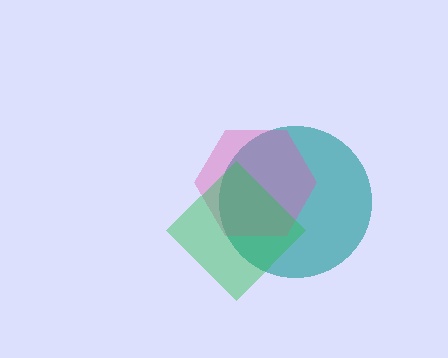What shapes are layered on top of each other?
The layered shapes are: a teal circle, a pink hexagon, a green diamond.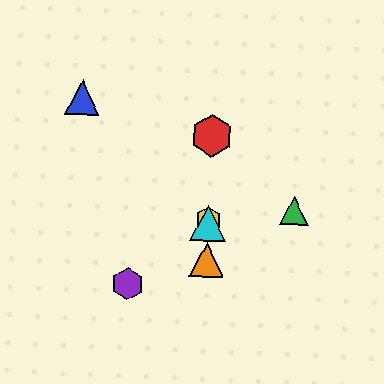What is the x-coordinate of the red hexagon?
The red hexagon is at x≈212.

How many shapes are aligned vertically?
4 shapes (the red hexagon, the yellow hexagon, the orange triangle, the cyan triangle) are aligned vertically.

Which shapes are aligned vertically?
The red hexagon, the yellow hexagon, the orange triangle, the cyan triangle are aligned vertically.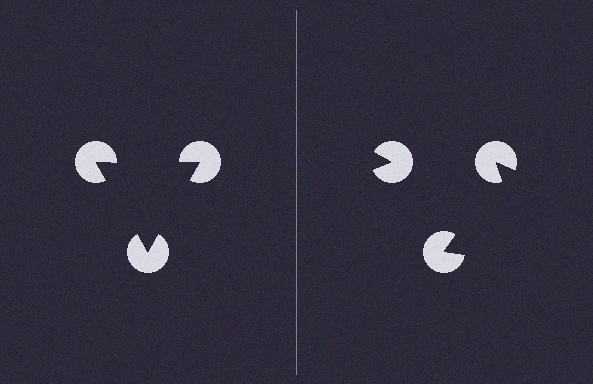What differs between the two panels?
The pac-man discs are positioned identically on both sides; only the wedge orientations differ. On the left they align to a triangle; on the right they are misaligned.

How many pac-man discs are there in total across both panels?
6 — 3 on each side.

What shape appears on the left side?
An illusory triangle.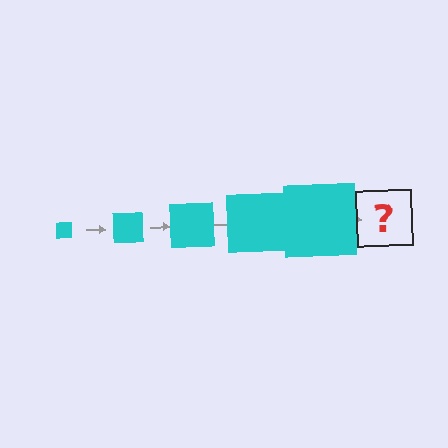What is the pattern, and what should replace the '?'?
The pattern is that the square gets progressively larger each step. The '?' should be a cyan square, larger than the previous one.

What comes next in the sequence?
The next element should be a cyan square, larger than the previous one.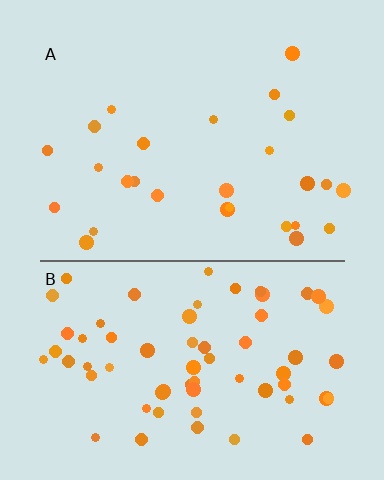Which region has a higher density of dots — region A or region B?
B (the bottom).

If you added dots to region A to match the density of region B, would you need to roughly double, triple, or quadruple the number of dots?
Approximately double.